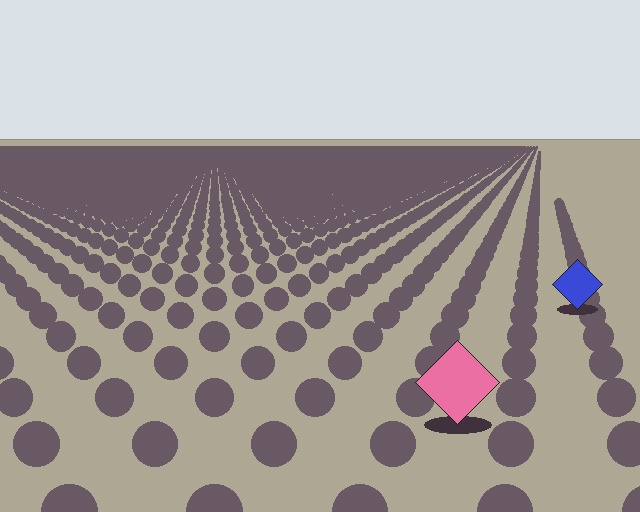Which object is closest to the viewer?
The pink diamond is closest. The texture marks near it are larger and more spread out.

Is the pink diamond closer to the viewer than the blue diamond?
Yes. The pink diamond is closer — you can tell from the texture gradient: the ground texture is coarser near it.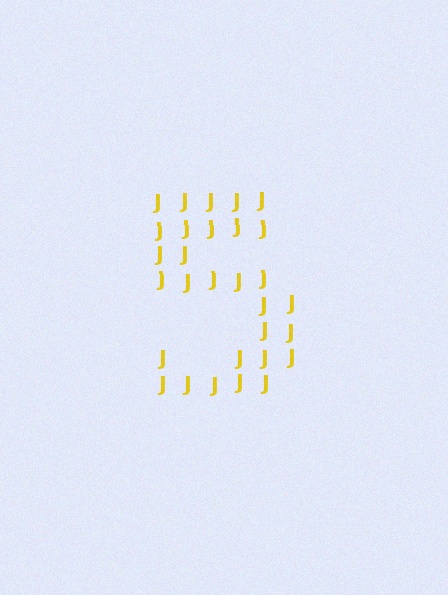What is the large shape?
The large shape is the digit 5.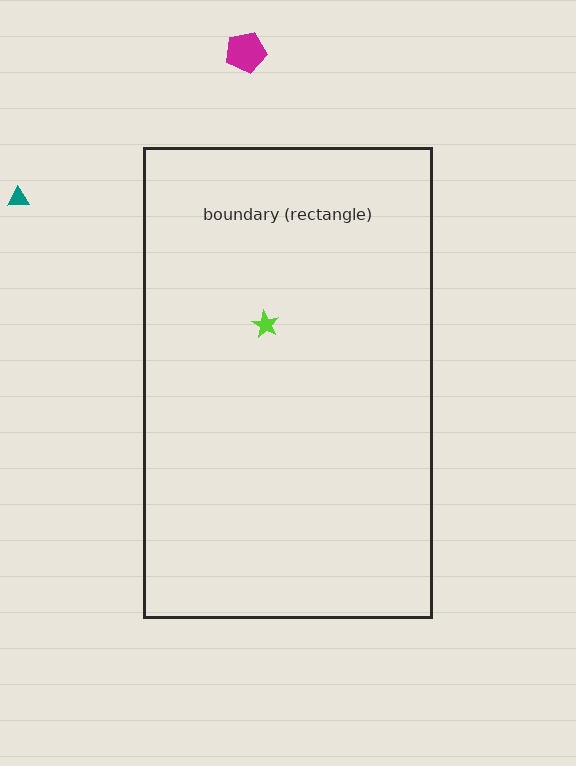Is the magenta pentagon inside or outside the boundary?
Outside.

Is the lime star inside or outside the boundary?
Inside.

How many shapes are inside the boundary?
1 inside, 2 outside.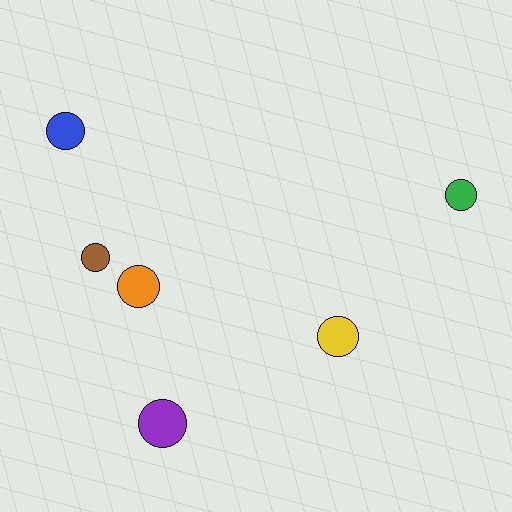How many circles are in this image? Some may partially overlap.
There are 6 circles.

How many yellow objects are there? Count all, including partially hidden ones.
There is 1 yellow object.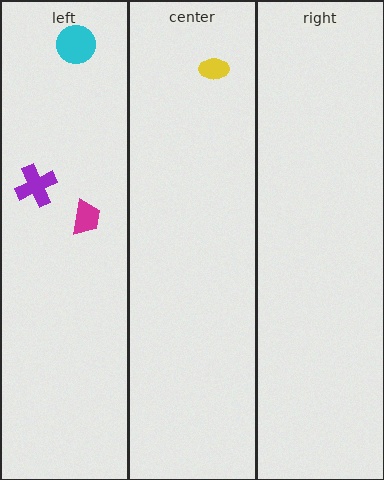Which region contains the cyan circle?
The left region.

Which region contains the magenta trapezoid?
The left region.